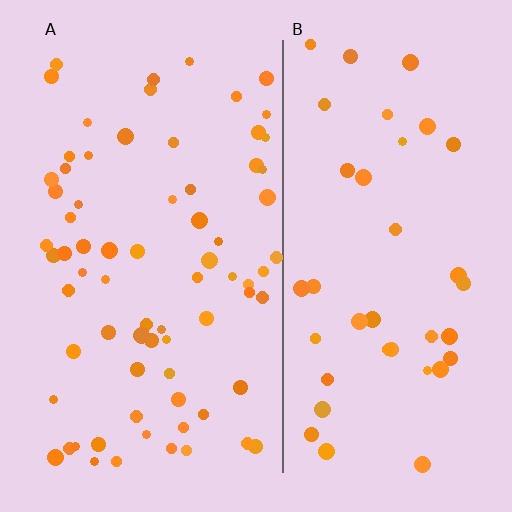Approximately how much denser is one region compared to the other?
Approximately 1.8× — region A over region B.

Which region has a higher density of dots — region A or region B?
A (the left).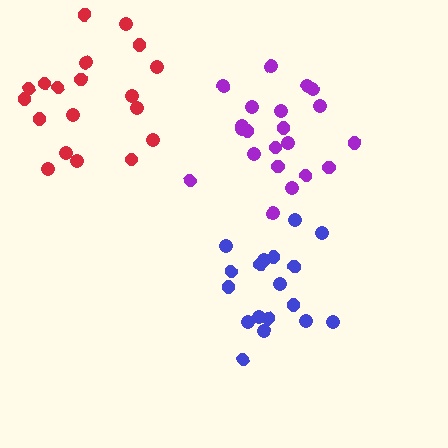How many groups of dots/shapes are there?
There are 3 groups.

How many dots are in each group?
Group 1: 18 dots, Group 2: 19 dots, Group 3: 21 dots (58 total).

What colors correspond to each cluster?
The clusters are colored: blue, red, purple.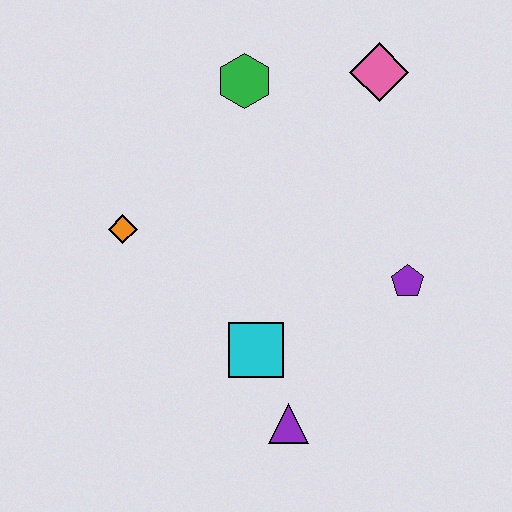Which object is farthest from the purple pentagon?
The orange diamond is farthest from the purple pentagon.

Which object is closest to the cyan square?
The purple triangle is closest to the cyan square.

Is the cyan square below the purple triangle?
No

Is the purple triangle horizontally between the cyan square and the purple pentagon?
Yes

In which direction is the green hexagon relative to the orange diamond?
The green hexagon is above the orange diamond.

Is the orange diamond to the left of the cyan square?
Yes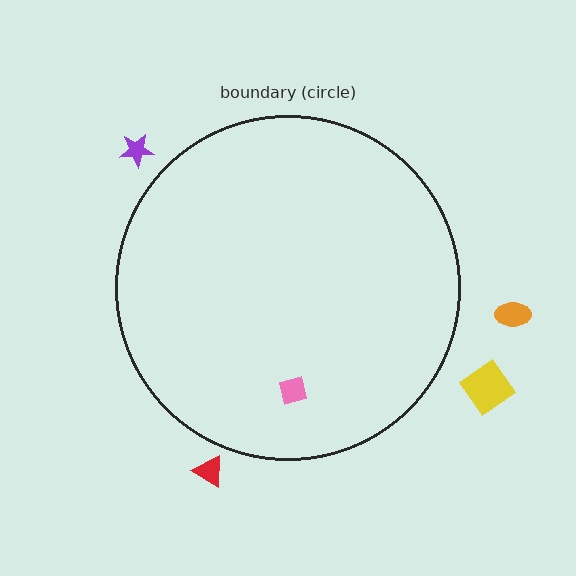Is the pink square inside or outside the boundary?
Inside.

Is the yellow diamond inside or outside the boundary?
Outside.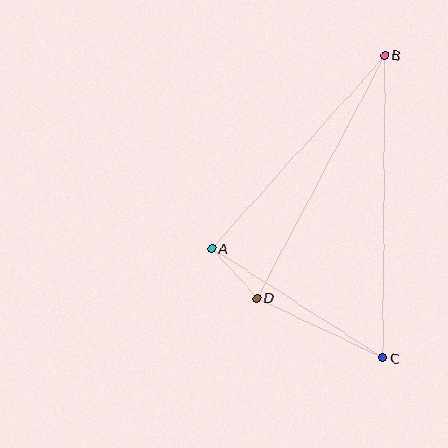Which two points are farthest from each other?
Points B and C are farthest from each other.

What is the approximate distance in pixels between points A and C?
The distance between A and C is approximately 203 pixels.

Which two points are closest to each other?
Points A and D are closest to each other.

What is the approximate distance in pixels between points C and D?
The distance between C and D is approximately 140 pixels.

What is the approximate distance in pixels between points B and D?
The distance between B and D is approximately 274 pixels.